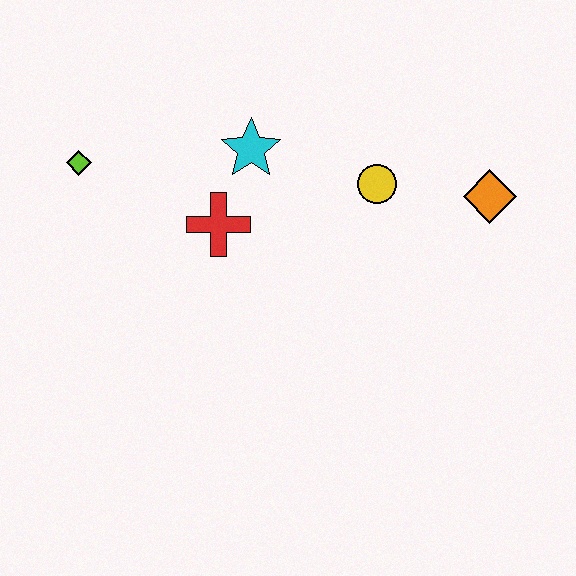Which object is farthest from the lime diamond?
The orange diamond is farthest from the lime diamond.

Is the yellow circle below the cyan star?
Yes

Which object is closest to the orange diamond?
The yellow circle is closest to the orange diamond.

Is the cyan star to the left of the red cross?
No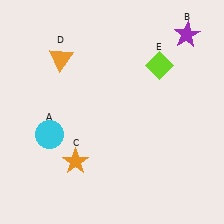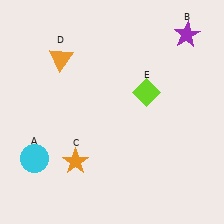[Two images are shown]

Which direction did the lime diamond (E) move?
The lime diamond (E) moved down.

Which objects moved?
The objects that moved are: the cyan circle (A), the lime diamond (E).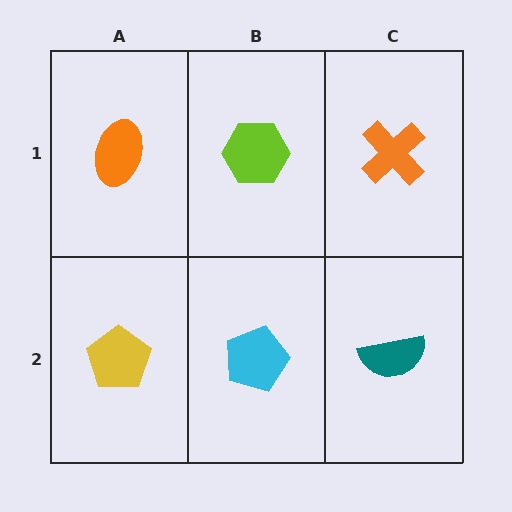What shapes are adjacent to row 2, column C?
An orange cross (row 1, column C), a cyan pentagon (row 2, column B).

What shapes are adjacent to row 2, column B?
A lime hexagon (row 1, column B), a yellow pentagon (row 2, column A), a teal semicircle (row 2, column C).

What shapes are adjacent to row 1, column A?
A yellow pentagon (row 2, column A), a lime hexagon (row 1, column B).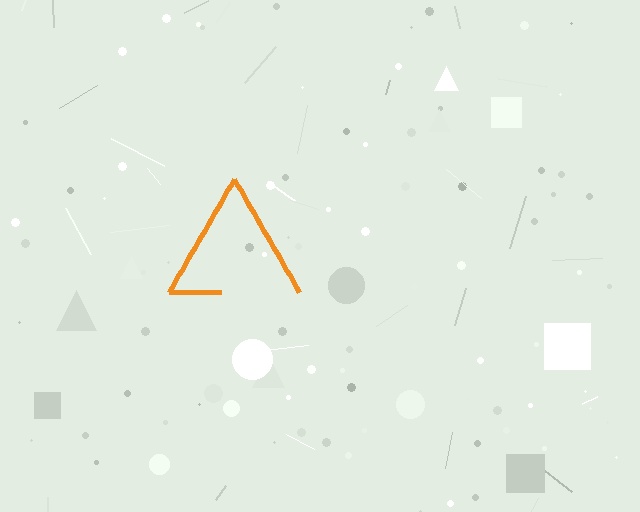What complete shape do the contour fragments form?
The contour fragments form a triangle.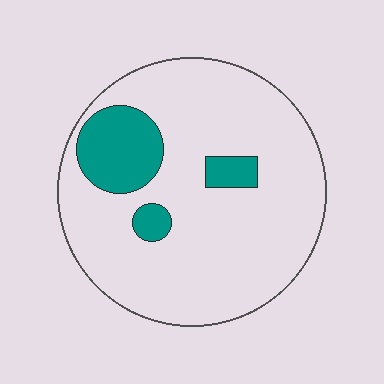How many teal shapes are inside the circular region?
3.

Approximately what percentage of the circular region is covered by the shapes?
Approximately 15%.